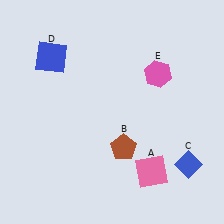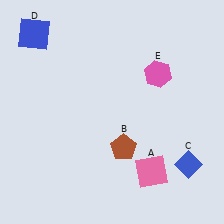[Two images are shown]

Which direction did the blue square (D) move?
The blue square (D) moved up.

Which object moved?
The blue square (D) moved up.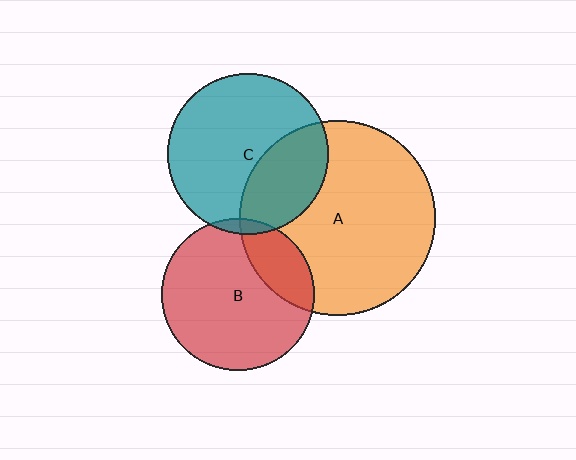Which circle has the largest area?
Circle A (orange).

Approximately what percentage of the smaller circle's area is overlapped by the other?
Approximately 20%.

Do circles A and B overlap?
Yes.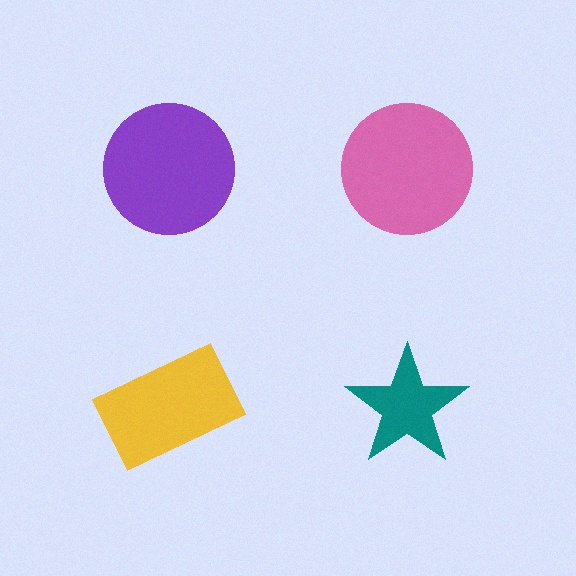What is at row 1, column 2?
A pink circle.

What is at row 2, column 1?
A yellow rectangle.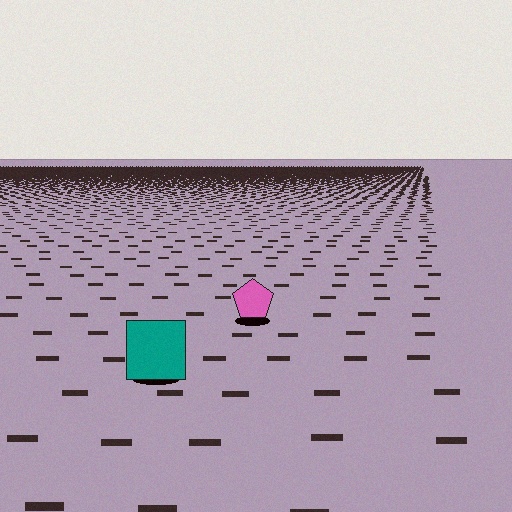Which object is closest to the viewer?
The teal square is closest. The texture marks near it are larger and more spread out.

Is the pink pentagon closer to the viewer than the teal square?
No. The teal square is closer — you can tell from the texture gradient: the ground texture is coarser near it.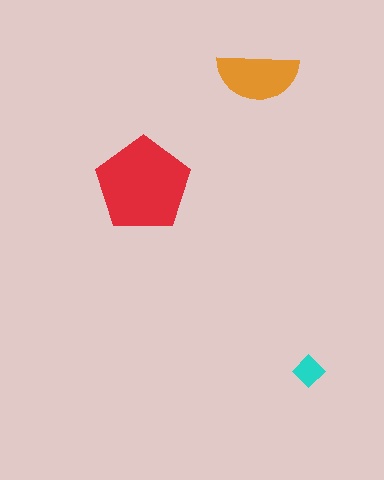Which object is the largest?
The red pentagon.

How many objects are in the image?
There are 3 objects in the image.